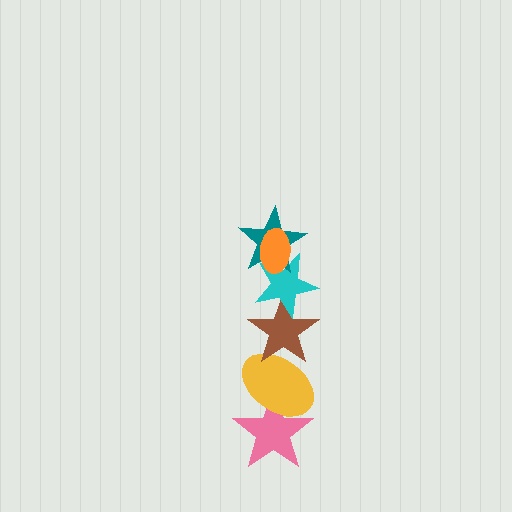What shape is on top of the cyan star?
The teal star is on top of the cyan star.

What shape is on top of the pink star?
The yellow ellipse is on top of the pink star.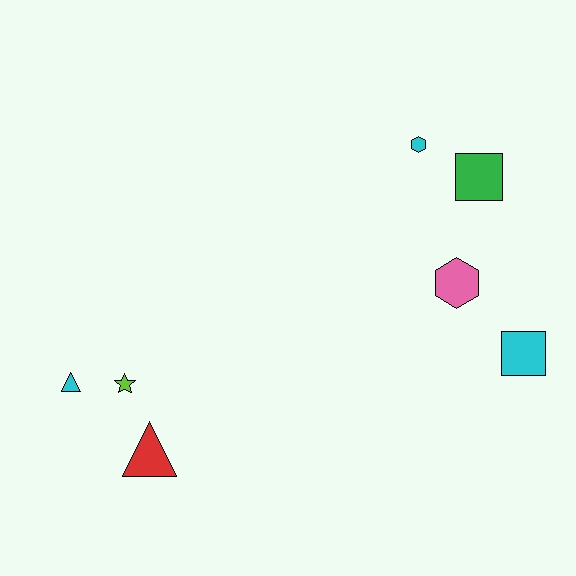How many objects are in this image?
There are 7 objects.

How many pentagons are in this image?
There are no pentagons.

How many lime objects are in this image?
There is 1 lime object.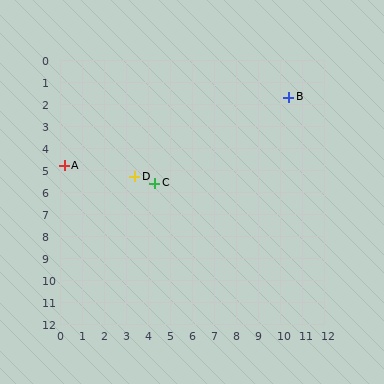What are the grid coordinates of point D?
Point D is at approximately (3.4, 5.3).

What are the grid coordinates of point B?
Point B is at approximately (10.4, 1.7).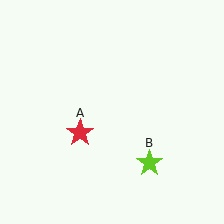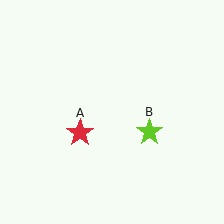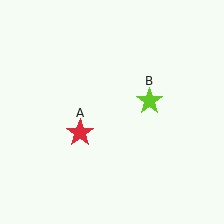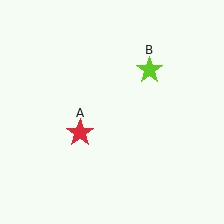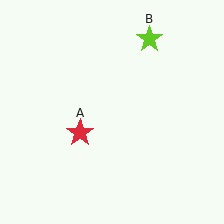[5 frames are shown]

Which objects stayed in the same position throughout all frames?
Red star (object A) remained stationary.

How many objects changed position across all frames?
1 object changed position: lime star (object B).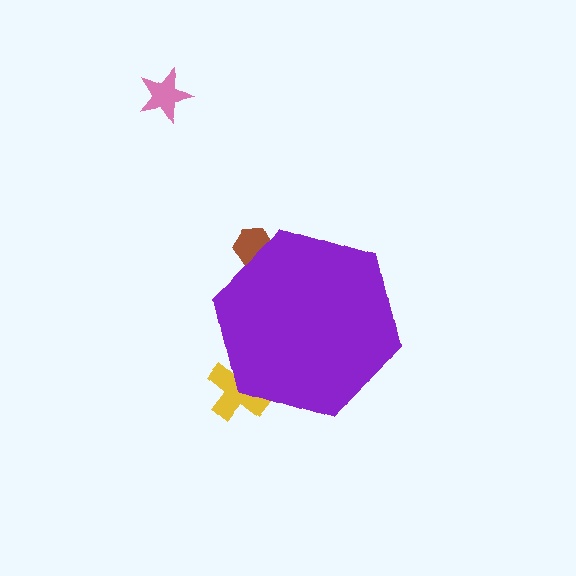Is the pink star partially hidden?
No, the pink star is fully visible.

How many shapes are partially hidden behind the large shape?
2 shapes are partially hidden.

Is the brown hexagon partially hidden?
Yes, the brown hexagon is partially hidden behind the purple hexagon.